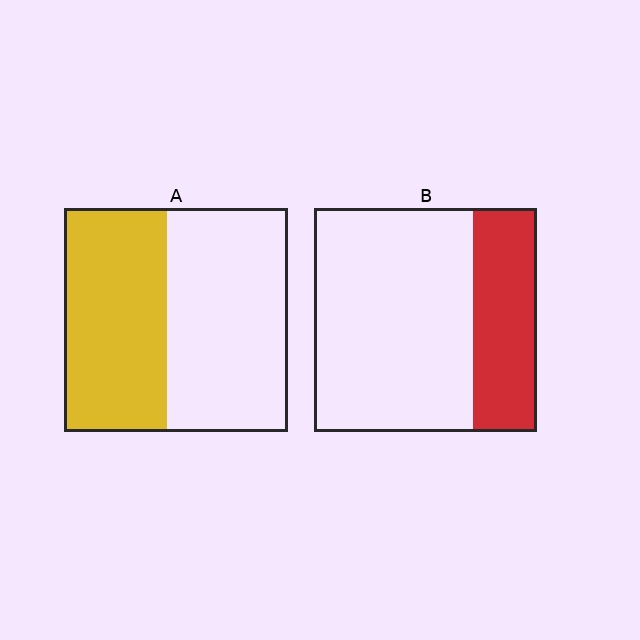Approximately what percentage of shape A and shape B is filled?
A is approximately 45% and B is approximately 30%.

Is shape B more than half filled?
No.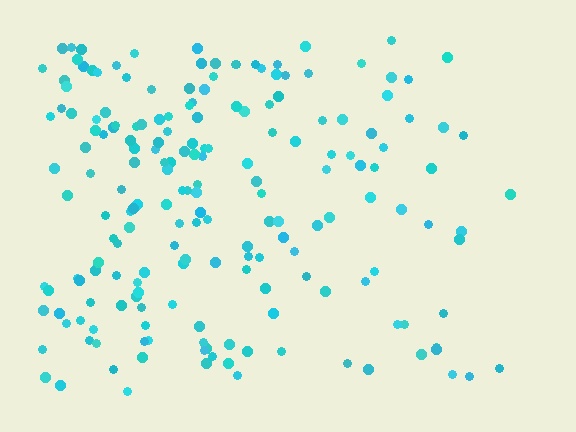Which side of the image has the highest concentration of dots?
The left.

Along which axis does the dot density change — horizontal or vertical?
Horizontal.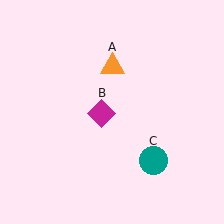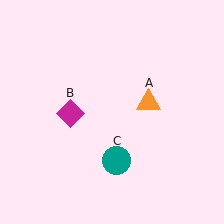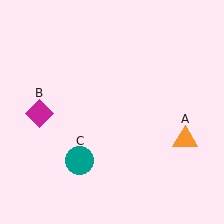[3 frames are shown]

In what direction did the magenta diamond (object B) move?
The magenta diamond (object B) moved left.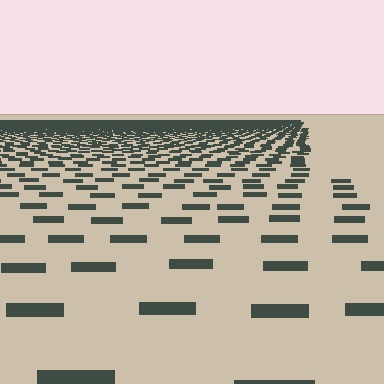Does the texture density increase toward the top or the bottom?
Density increases toward the top.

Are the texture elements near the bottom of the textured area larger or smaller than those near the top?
Larger. Near the bottom, elements are closer to the viewer and appear at a bigger on-screen size.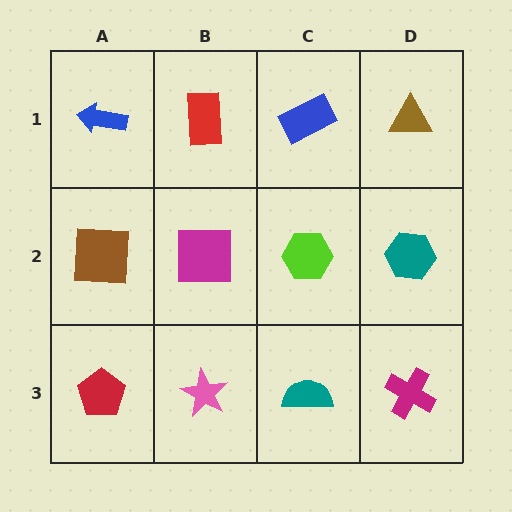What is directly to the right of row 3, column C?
A magenta cross.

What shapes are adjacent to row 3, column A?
A brown square (row 2, column A), a pink star (row 3, column B).